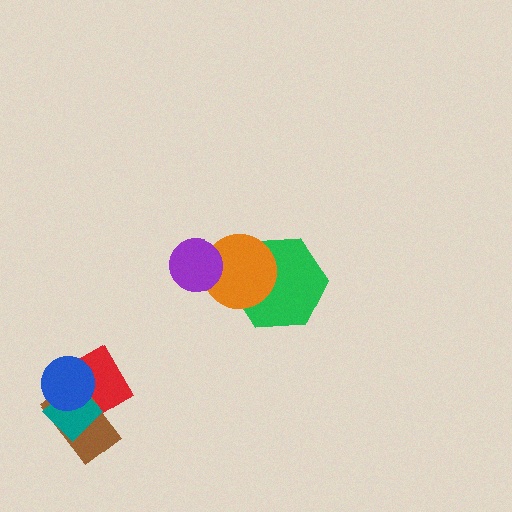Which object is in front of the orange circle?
The purple circle is in front of the orange circle.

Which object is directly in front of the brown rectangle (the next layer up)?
The teal diamond is directly in front of the brown rectangle.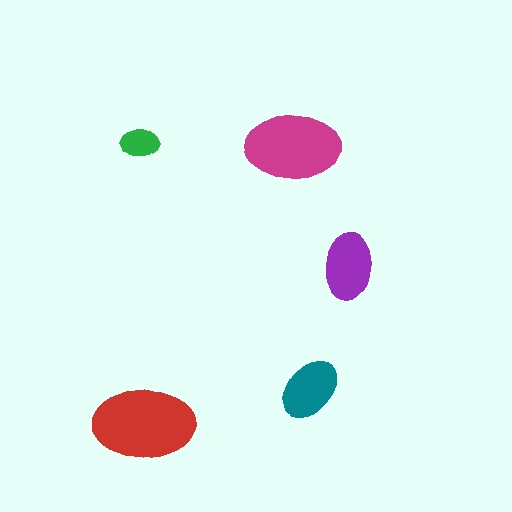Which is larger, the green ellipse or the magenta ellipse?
The magenta one.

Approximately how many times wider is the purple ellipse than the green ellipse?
About 1.5 times wider.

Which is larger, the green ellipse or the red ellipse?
The red one.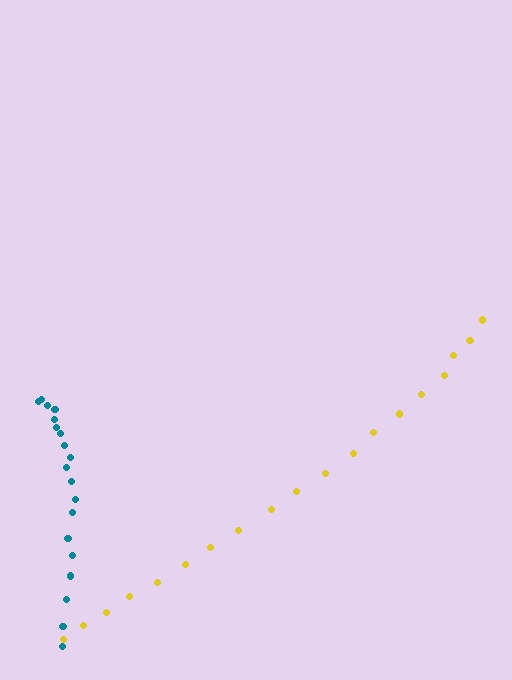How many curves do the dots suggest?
There are 2 distinct paths.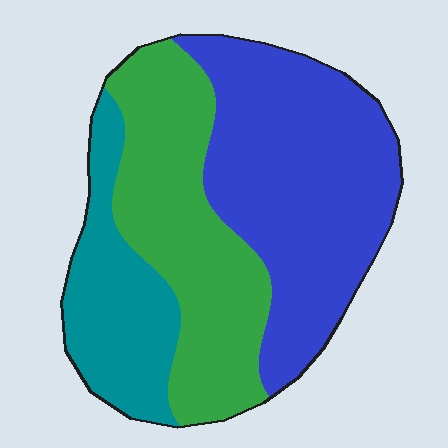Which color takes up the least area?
Teal, at roughly 20%.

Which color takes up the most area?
Blue, at roughly 45%.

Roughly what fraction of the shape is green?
Green covers around 35% of the shape.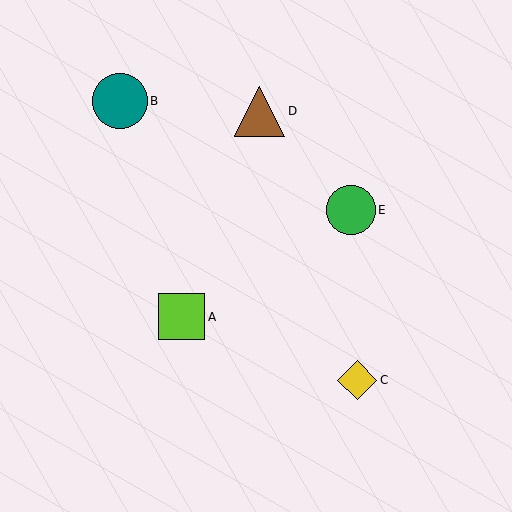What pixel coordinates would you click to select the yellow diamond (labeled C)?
Click at (357, 380) to select the yellow diamond C.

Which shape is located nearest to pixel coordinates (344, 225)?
The green circle (labeled E) at (351, 210) is nearest to that location.